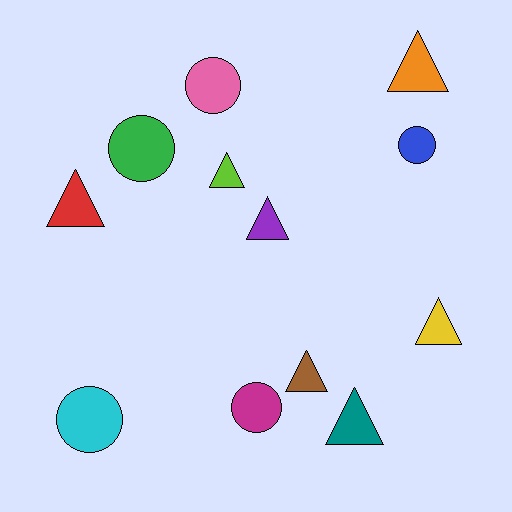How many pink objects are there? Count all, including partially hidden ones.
There is 1 pink object.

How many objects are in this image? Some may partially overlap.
There are 12 objects.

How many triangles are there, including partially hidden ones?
There are 7 triangles.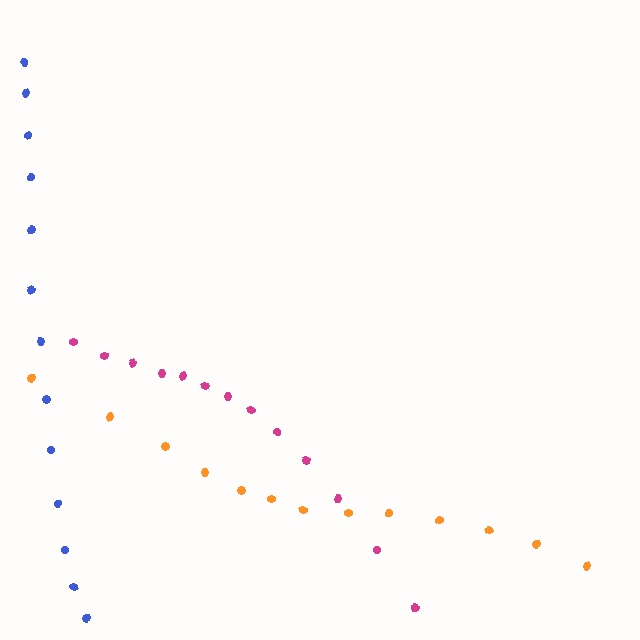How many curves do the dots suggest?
There are 3 distinct paths.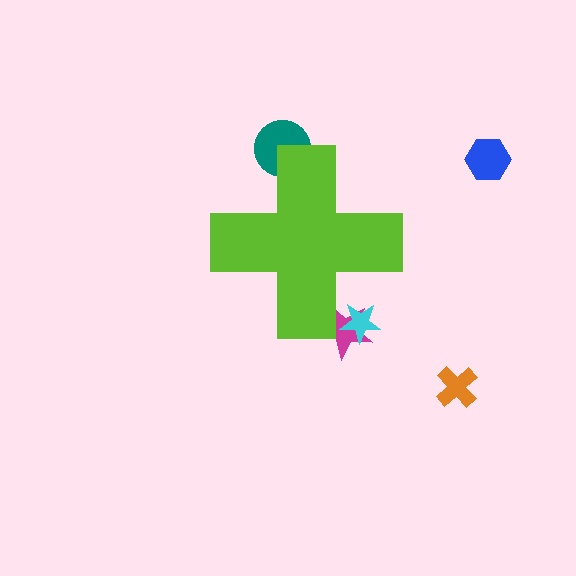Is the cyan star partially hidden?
Yes, the cyan star is partially hidden behind the lime cross.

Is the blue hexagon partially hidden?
No, the blue hexagon is fully visible.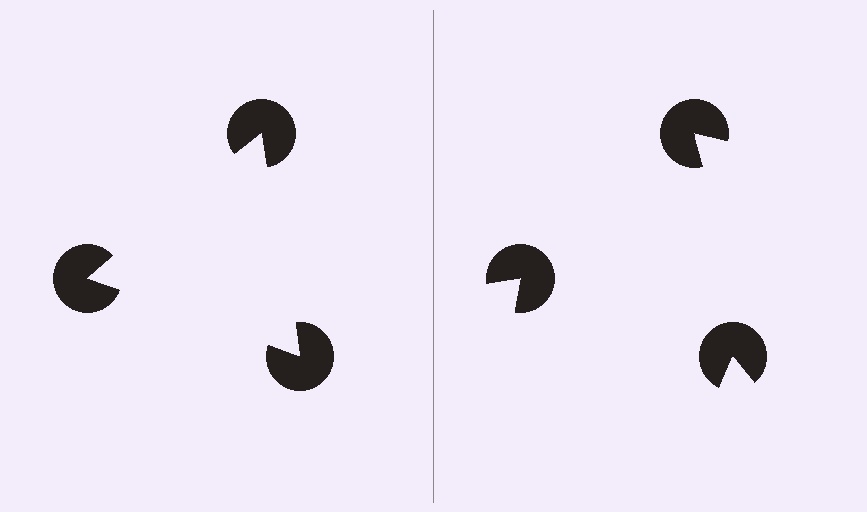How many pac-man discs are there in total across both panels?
6 — 3 on each side.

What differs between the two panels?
The pac-man discs are positioned identically on both sides; only the wedge orientations differ. On the left they align to a triangle; on the right they are misaligned.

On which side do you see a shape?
An illusory triangle appears on the left side. On the right side the wedge cuts are rotated, so no coherent shape forms.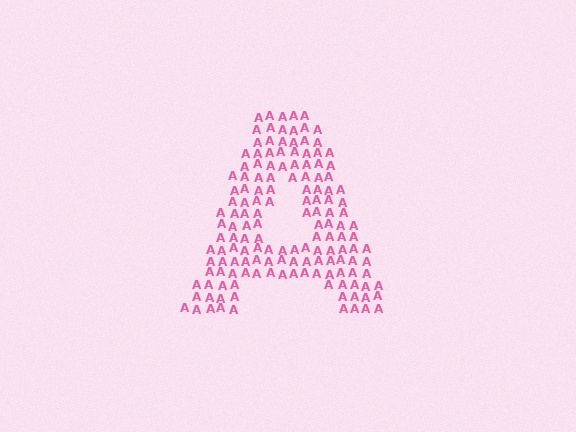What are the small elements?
The small elements are letter A's.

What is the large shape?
The large shape is the letter A.